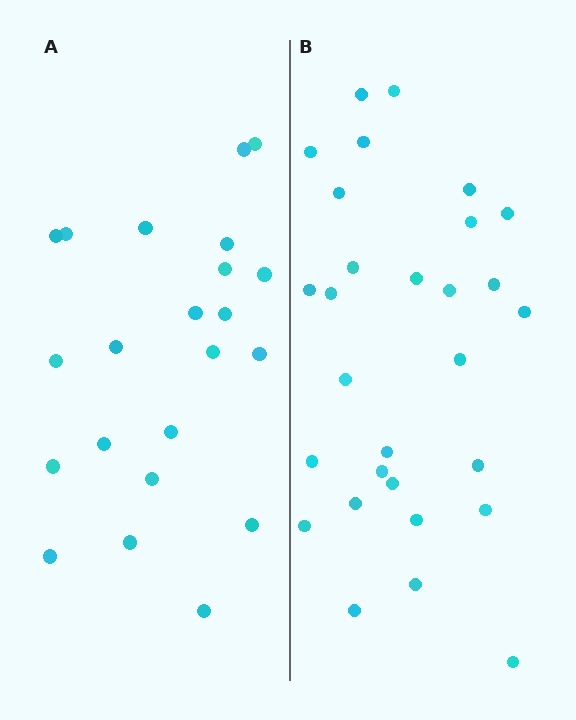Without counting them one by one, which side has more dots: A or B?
Region B (the right region) has more dots.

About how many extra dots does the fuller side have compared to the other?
Region B has roughly 8 or so more dots than region A.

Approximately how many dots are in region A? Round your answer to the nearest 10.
About 20 dots. (The exact count is 22, which rounds to 20.)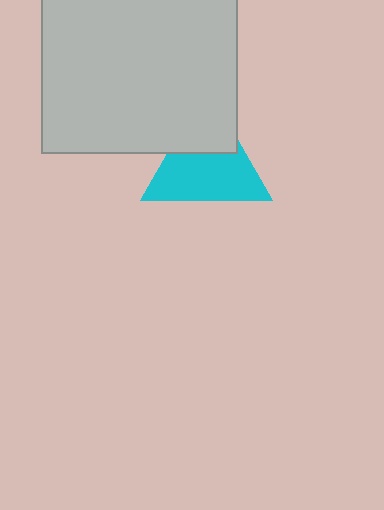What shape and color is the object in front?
The object in front is a light gray square.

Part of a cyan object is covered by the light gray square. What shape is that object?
It is a triangle.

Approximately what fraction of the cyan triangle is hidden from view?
Roughly 34% of the cyan triangle is hidden behind the light gray square.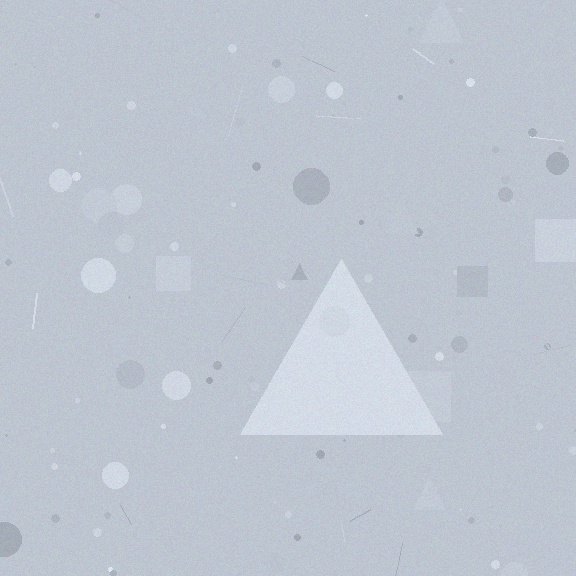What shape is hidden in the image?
A triangle is hidden in the image.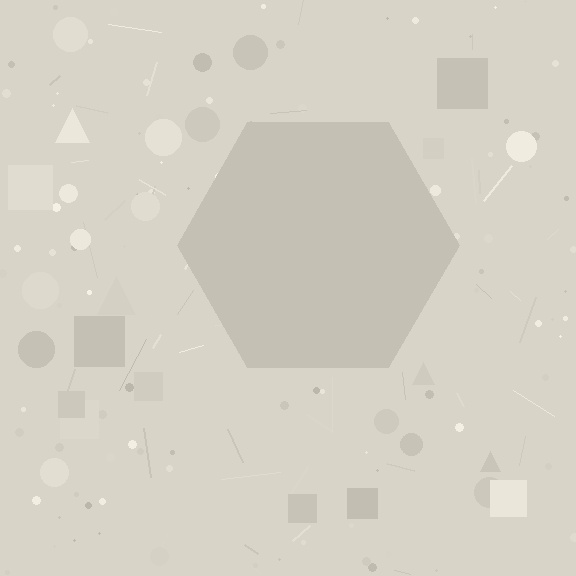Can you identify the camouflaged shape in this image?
The camouflaged shape is a hexagon.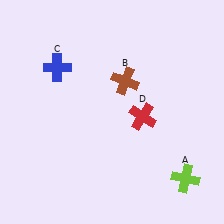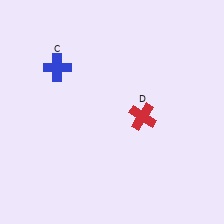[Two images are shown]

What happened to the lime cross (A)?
The lime cross (A) was removed in Image 2. It was in the bottom-right area of Image 1.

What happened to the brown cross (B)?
The brown cross (B) was removed in Image 2. It was in the top-right area of Image 1.